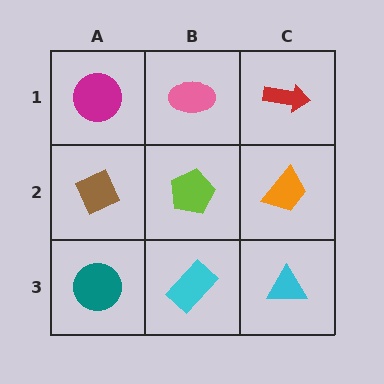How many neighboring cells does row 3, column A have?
2.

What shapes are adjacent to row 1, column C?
An orange trapezoid (row 2, column C), a pink ellipse (row 1, column B).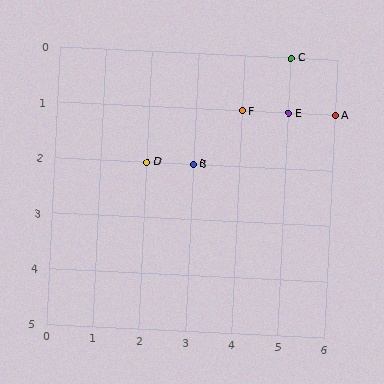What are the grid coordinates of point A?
Point A is at grid coordinates (6, 1).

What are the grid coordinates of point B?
Point B is at grid coordinates (3, 2).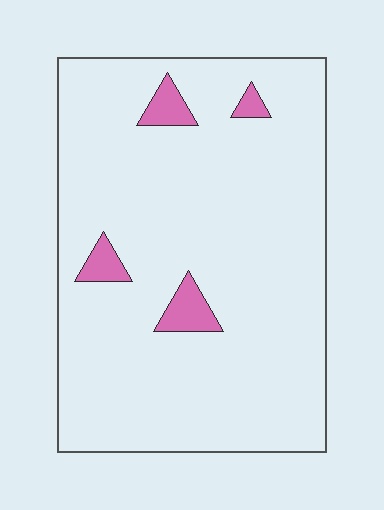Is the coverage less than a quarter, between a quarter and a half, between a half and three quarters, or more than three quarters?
Less than a quarter.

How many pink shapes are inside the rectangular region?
4.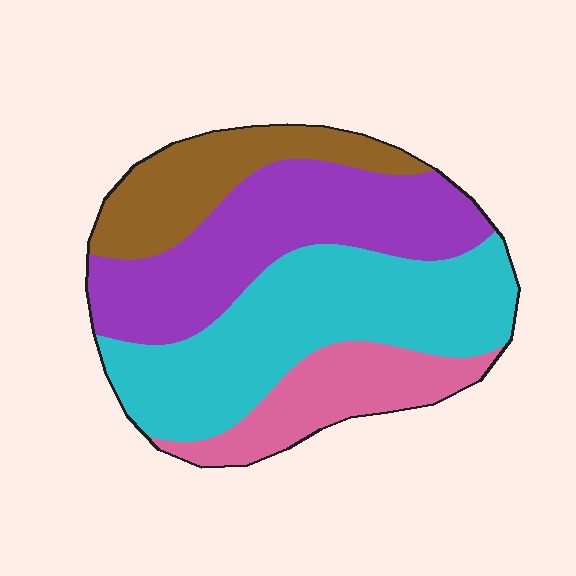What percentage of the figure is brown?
Brown takes up less than a sixth of the figure.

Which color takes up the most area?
Cyan, at roughly 35%.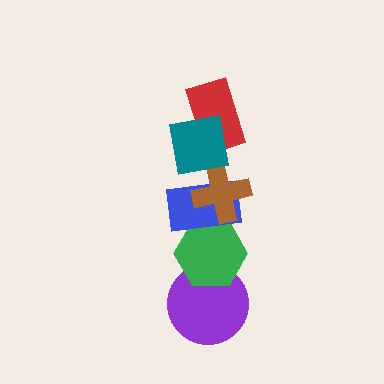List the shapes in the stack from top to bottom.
From top to bottom: the teal square, the red rectangle, the brown cross, the blue rectangle, the green hexagon, the purple circle.